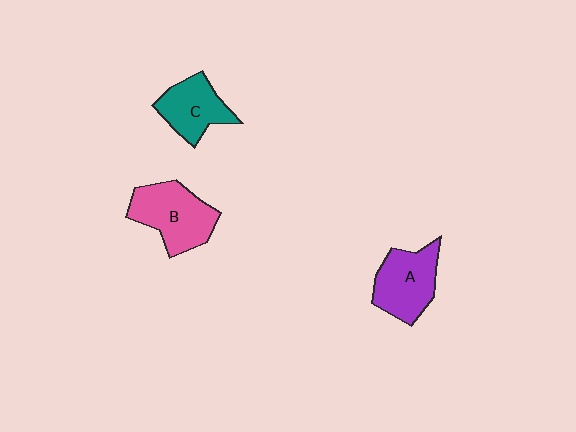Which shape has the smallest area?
Shape C (teal).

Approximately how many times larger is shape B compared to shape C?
Approximately 1.3 times.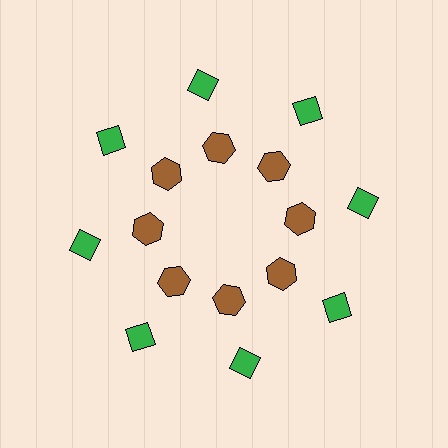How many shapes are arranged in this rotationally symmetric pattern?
There are 16 shapes, arranged in 8 groups of 2.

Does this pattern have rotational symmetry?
Yes, this pattern has 8-fold rotational symmetry. It looks the same after rotating 45 degrees around the center.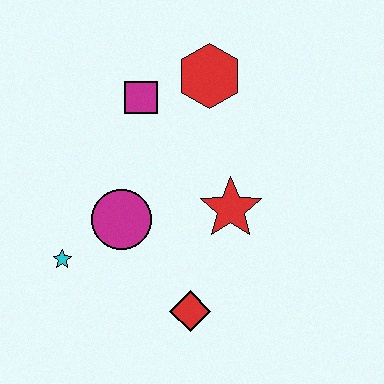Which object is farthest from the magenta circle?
The red hexagon is farthest from the magenta circle.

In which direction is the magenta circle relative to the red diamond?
The magenta circle is above the red diamond.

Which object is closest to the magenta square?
The red hexagon is closest to the magenta square.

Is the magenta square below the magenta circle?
No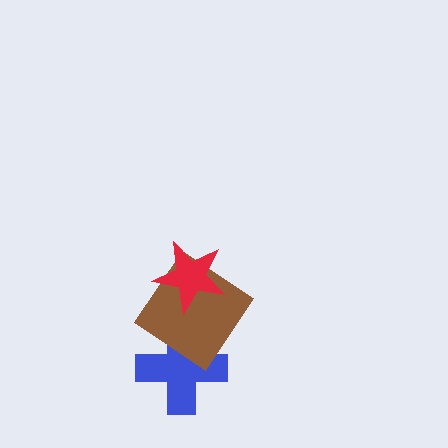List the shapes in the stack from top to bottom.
From top to bottom: the red star, the brown diamond, the blue cross.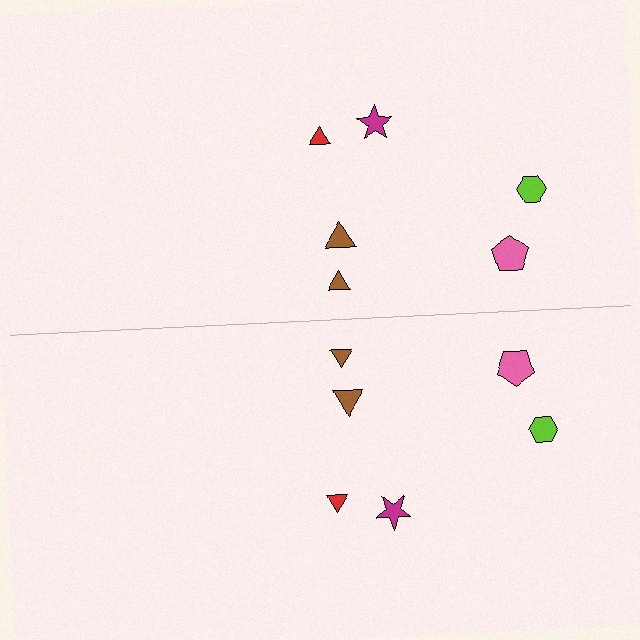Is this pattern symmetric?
Yes, this pattern has bilateral (reflection) symmetry.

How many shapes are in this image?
There are 12 shapes in this image.